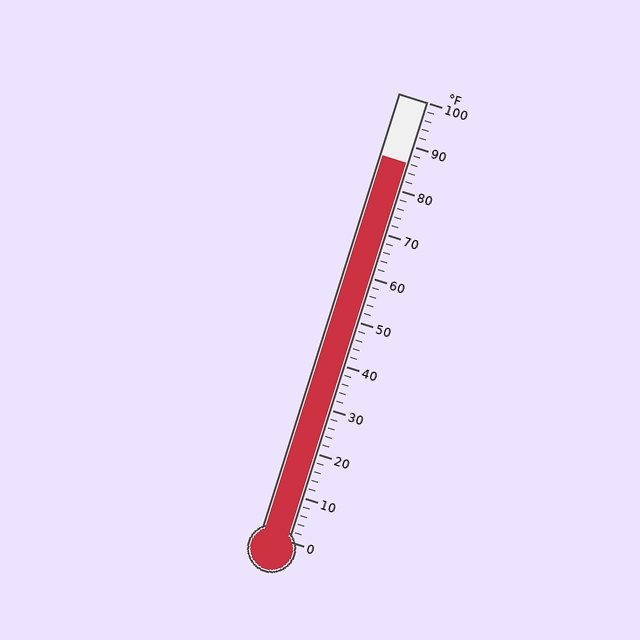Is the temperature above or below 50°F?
The temperature is above 50°F.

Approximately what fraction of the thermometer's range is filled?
The thermometer is filled to approximately 85% of its range.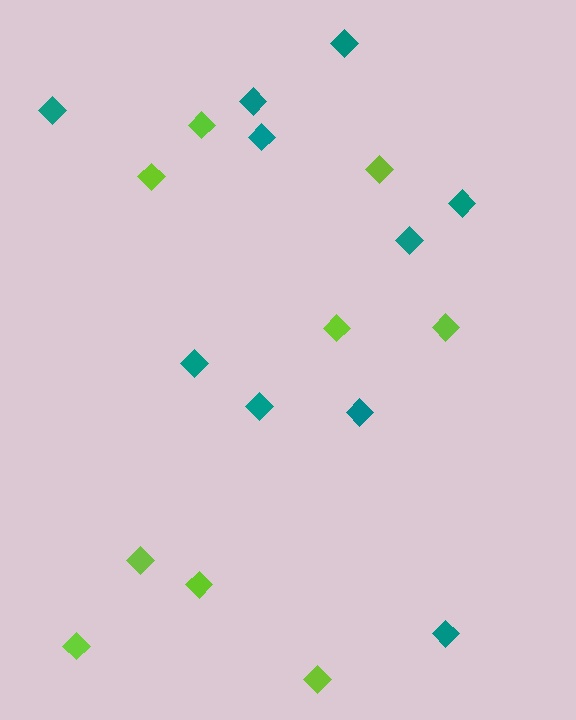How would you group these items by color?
There are 2 groups: one group of lime diamonds (9) and one group of teal diamonds (10).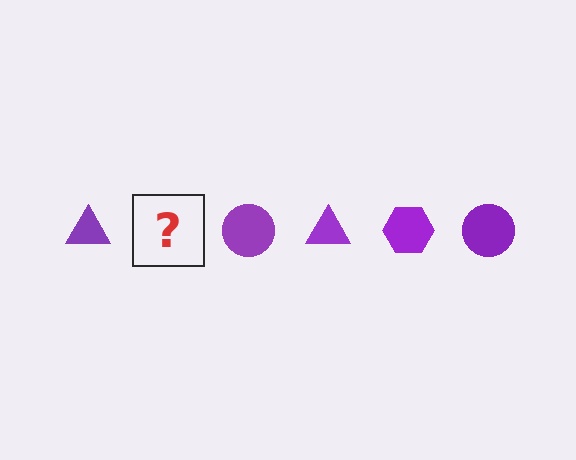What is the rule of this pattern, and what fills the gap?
The rule is that the pattern cycles through triangle, hexagon, circle shapes in purple. The gap should be filled with a purple hexagon.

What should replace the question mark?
The question mark should be replaced with a purple hexagon.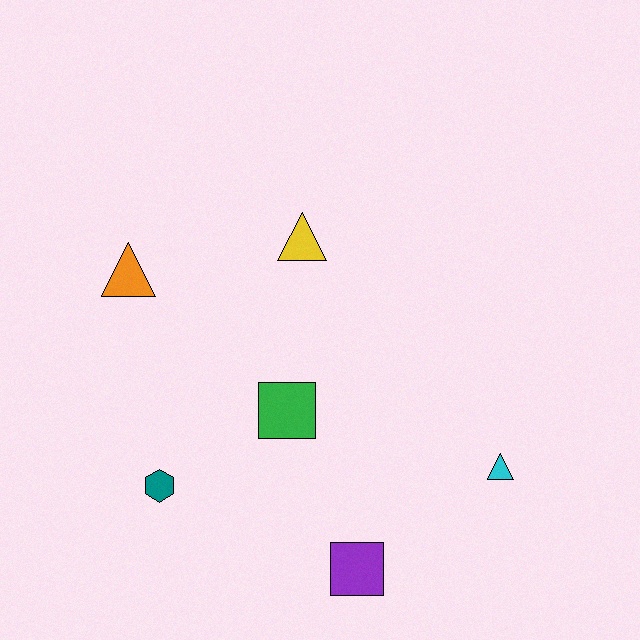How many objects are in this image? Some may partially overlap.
There are 6 objects.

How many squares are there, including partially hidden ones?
There are 2 squares.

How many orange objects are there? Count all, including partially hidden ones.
There is 1 orange object.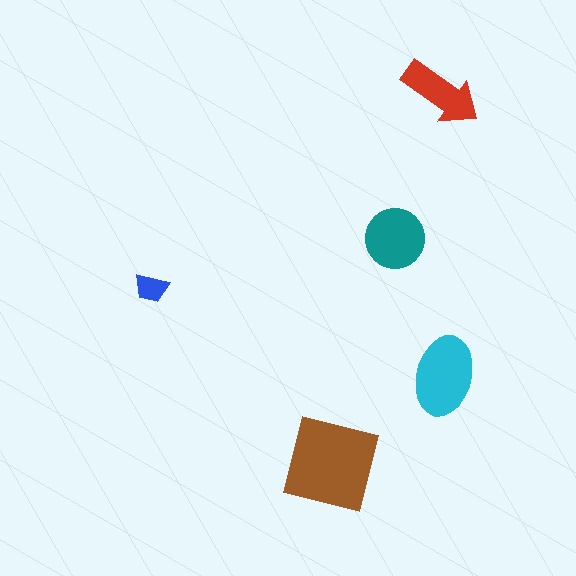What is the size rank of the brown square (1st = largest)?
1st.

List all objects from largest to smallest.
The brown square, the cyan ellipse, the teal circle, the red arrow, the blue trapezoid.